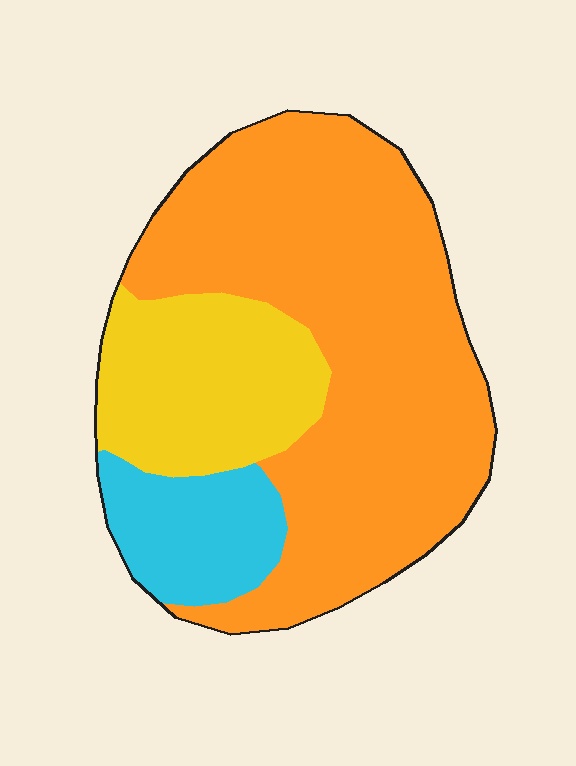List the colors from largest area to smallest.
From largest to smallest: orange, yellow, cyan.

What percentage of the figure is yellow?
Yellow takes up about one fifth (1/5) of the figure.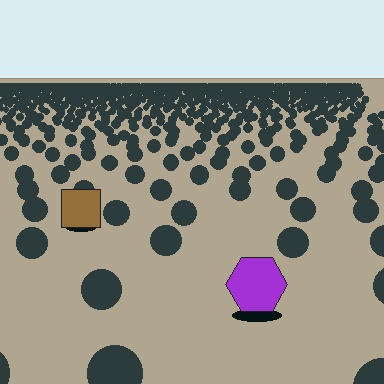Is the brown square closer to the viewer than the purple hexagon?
No. The purple hexagon is closer — you can tell from the texture gradient: the ground texture is coarser near it.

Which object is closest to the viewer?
The purple hexagon is closest. The texture marks near it are larger and more spread out.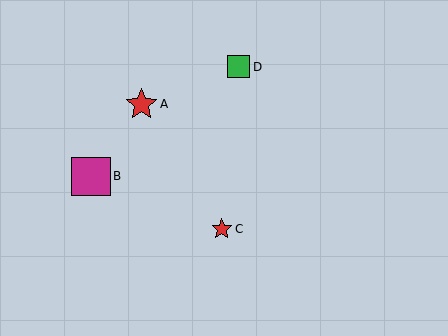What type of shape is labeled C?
Shape C is a red star.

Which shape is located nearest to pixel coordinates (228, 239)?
The red star (labeled C) at (222, 229) is nearest to that location.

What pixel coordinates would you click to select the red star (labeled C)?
Click at (222, 229) to select the red star C.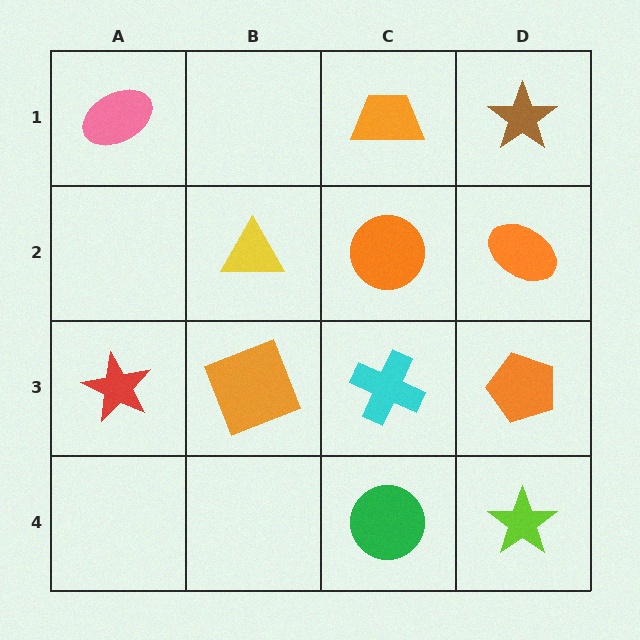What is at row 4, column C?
A green circle.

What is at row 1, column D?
A brown star.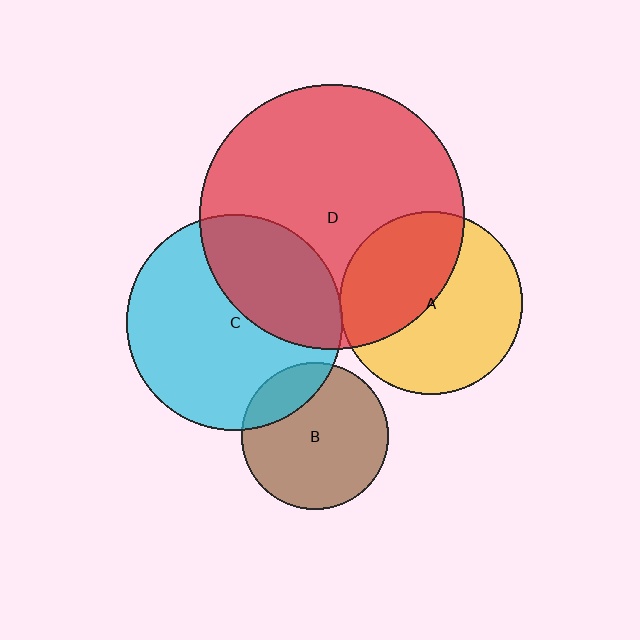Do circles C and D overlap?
Yes.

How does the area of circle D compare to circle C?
Approximately 1.5 times.